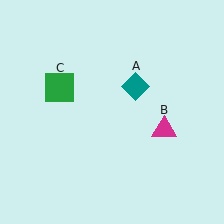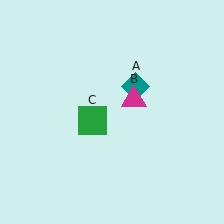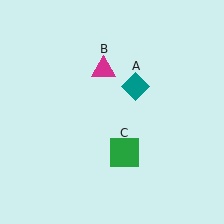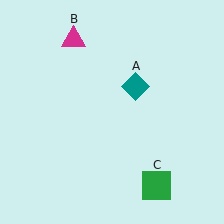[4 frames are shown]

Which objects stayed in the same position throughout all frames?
Teal diamond (object A) remained stationary.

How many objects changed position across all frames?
2 objects changed position: magenta triangle (object B), green square (object C).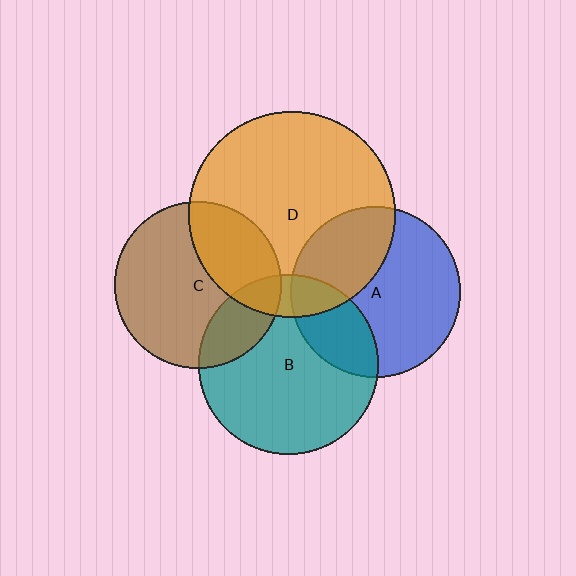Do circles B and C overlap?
Yes.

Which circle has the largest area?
Circle D (orange).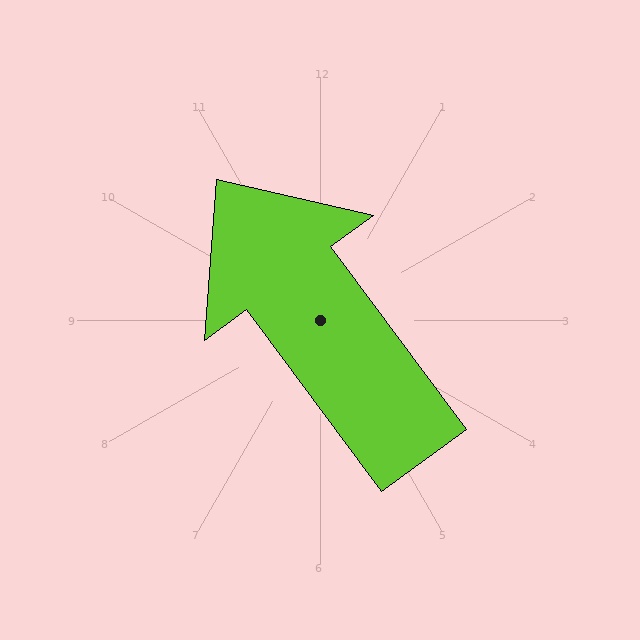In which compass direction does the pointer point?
Northwest.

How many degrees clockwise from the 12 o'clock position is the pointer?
Approximately 324 degrees.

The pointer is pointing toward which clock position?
Roughly 11 o'clock.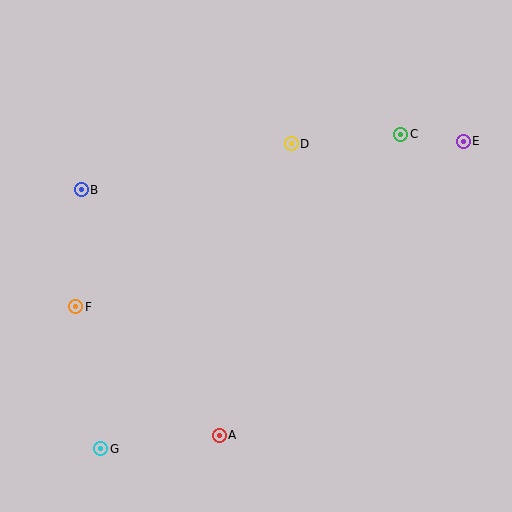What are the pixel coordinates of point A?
Point A is at (219, 435).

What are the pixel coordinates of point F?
Point F is at (76, 307).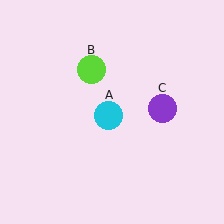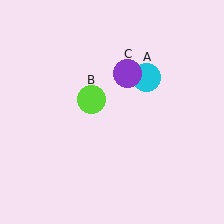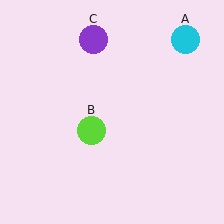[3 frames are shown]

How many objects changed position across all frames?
3 objects changed position: cyan circle (object A), lime circle (object B), purple circle (object C).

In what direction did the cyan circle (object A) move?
The cyan circle (object A) moved up and to the right.